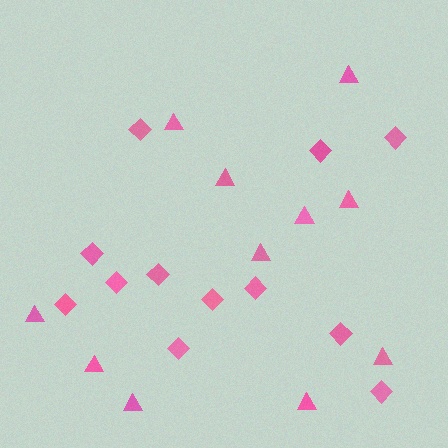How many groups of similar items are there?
There are 2 groups: one group of triangles (11) and one group of diamonds (12).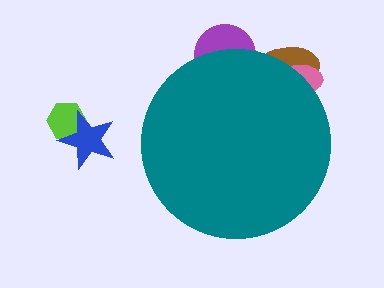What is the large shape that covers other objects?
A teal circle.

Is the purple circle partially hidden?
Yes, the purple circle is partially hidden behind the teal circle.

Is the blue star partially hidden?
No, the blue star is fully visible.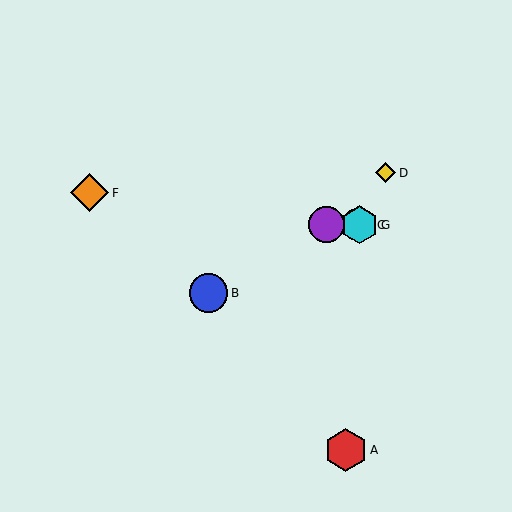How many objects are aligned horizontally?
3 objects (C, E, G) are aligned horizontally.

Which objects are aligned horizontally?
Objects C, E, G are aligned horizontally.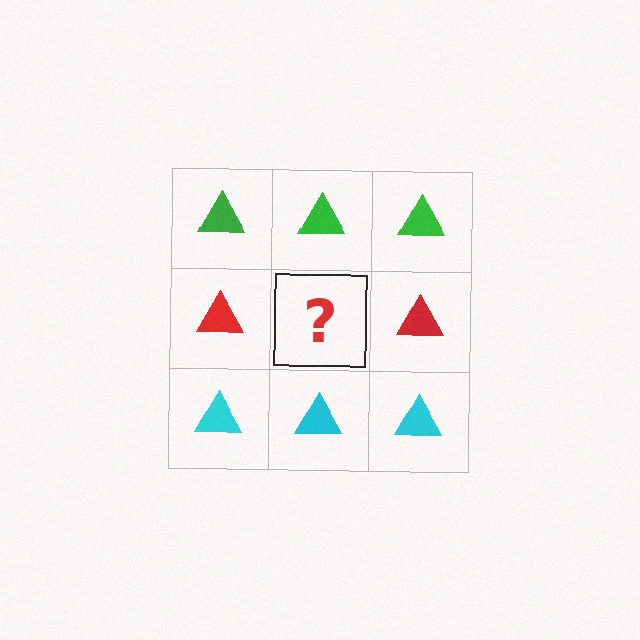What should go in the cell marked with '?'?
The missing cell should contain a red triangle.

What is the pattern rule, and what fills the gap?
The rule is that each row has a consistent color. The gap should be filled with a red triangle.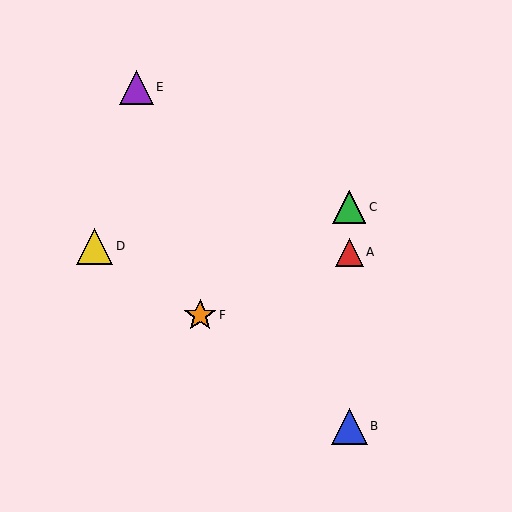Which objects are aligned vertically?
Objects A, B, C are aligned vertically.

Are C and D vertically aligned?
No, C is at x≈349 and D is at x≈95.